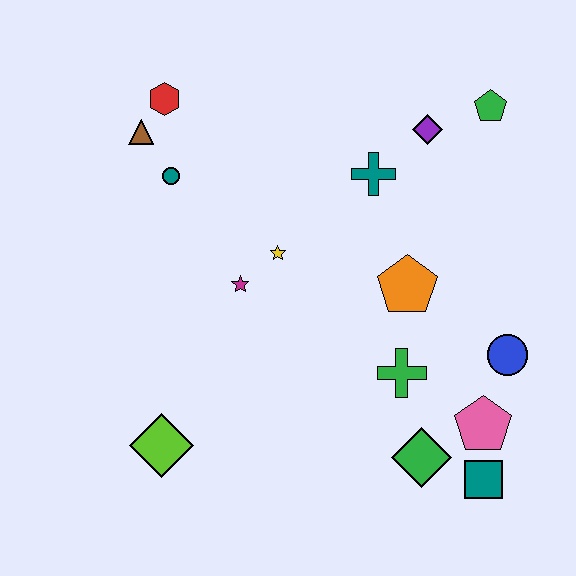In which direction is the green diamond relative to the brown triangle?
The green diamond is below the brown triangle.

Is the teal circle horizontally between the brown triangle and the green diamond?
Yes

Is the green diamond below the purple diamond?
Yes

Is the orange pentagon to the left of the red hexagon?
No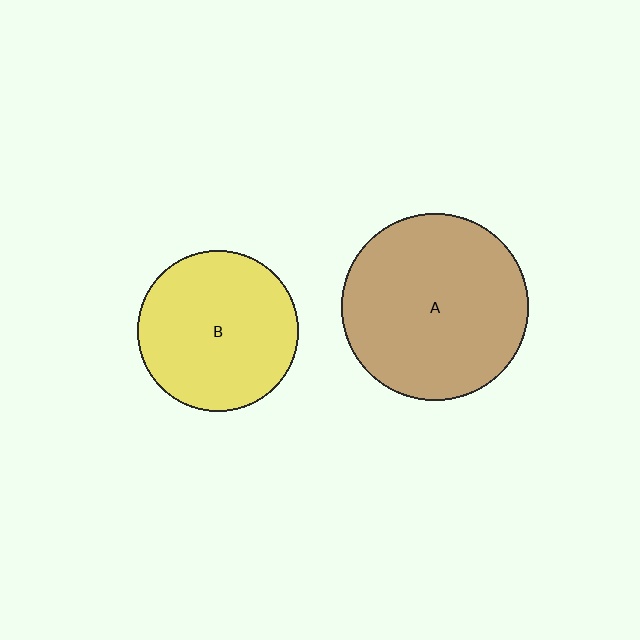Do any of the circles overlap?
No, none of the circles overlap.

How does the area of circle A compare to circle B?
Approximately 1.3 times.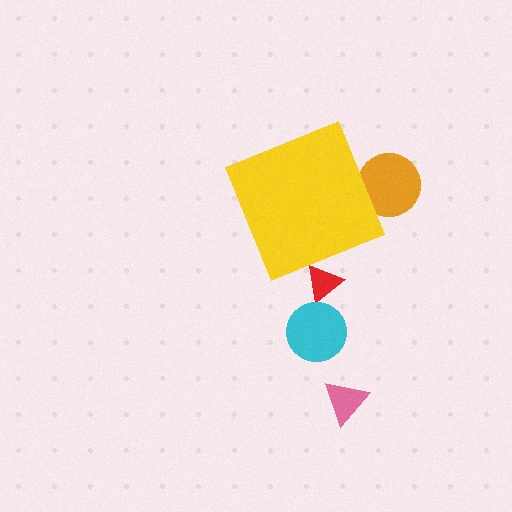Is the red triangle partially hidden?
Yes, the red triangle is partially hidden behind the yellow diamond.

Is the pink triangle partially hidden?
No, the pink triangle is fully visible.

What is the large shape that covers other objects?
A yellow diamond.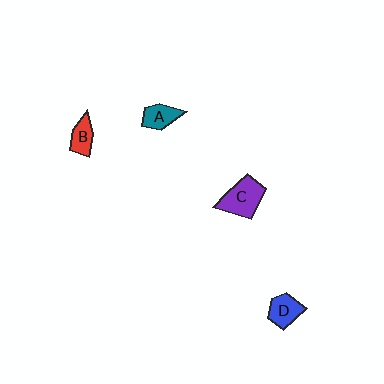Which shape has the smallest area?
Shape B (red).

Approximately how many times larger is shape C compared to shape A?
Approximately 1.7 times.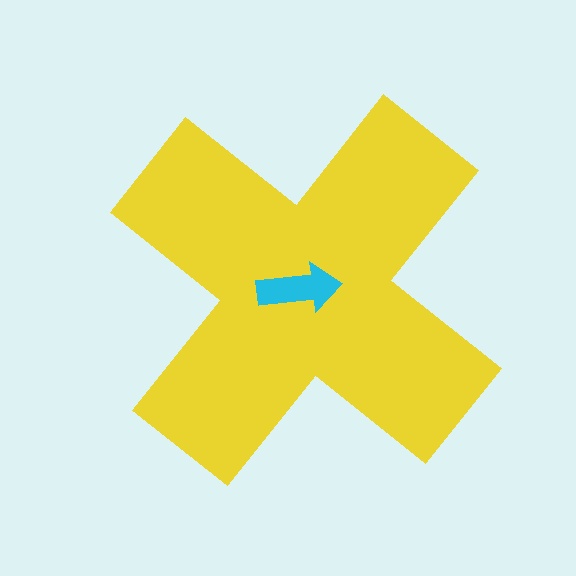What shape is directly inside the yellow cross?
The cyan arrow.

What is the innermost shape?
The cyan arrow.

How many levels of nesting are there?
2.